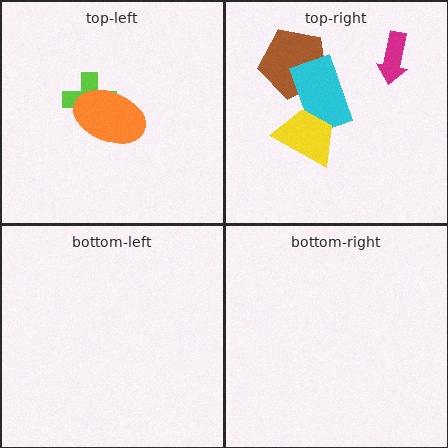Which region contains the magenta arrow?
The top-right region.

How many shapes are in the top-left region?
2.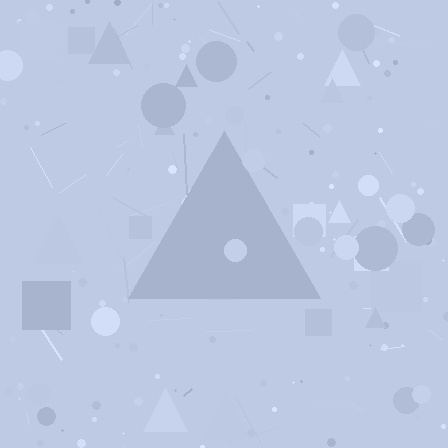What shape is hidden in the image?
A triangle is hidden in the image.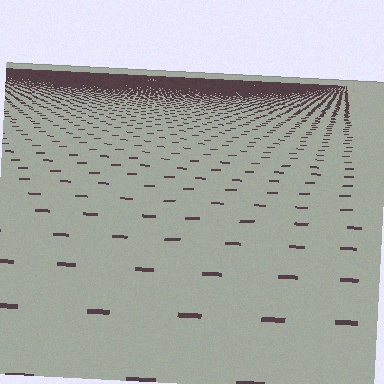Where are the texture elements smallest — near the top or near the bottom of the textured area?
Near the top.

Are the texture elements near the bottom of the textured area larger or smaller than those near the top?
Larger. Near the bottom, elements are closer to the viewer and appear at a bigger on-screen size.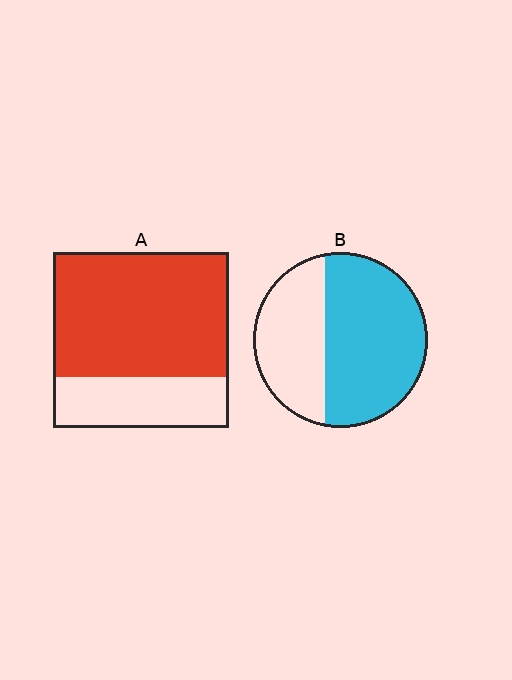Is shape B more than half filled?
Yes.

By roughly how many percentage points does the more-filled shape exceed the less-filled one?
By roughly 10 percentage points (A over B).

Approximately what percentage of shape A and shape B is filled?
A is approximately 70% and B is approximately 60%.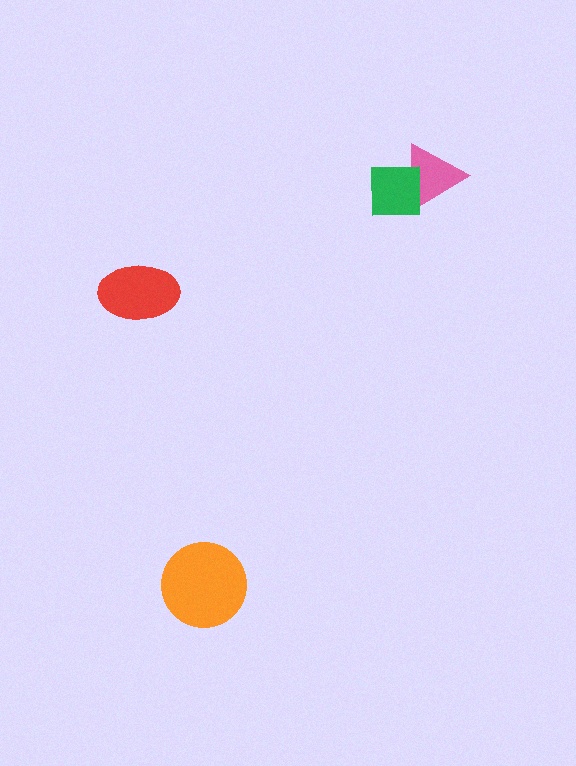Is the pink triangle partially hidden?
Yes, it is partially covered by another shape.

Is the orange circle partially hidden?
No, no other shape covers it.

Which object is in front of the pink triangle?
The green square is in front of the pink triangle.